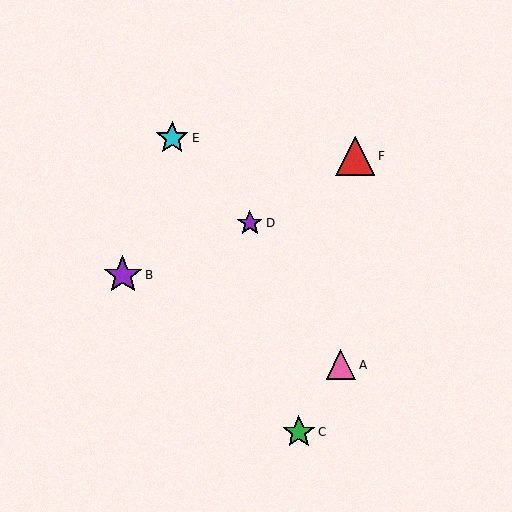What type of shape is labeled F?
Shape F is a red triangle.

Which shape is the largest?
The red triangle (labeled F) is the largest.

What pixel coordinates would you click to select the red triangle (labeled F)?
Click at (355, 156) to select the red triangle F.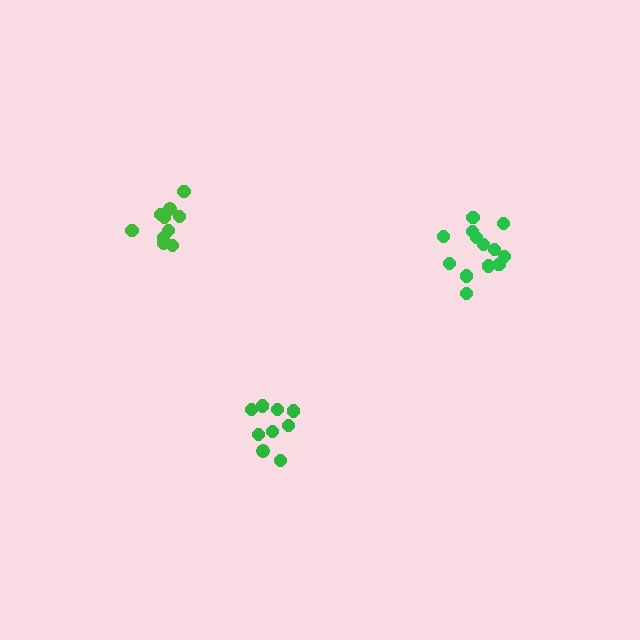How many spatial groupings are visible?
There are 3 spatial groupings.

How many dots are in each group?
Group 1: 13 dots, Group 2: 9 dots, Group 3: 10 dots (32 total).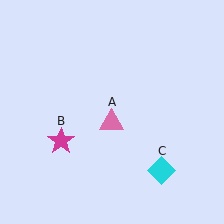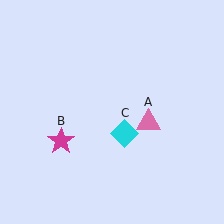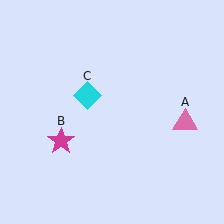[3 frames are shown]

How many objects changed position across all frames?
2 objects changed position: pink triangle (object A), cyan diamond (object C).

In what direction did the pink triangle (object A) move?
The pink triangle (object A) moved right.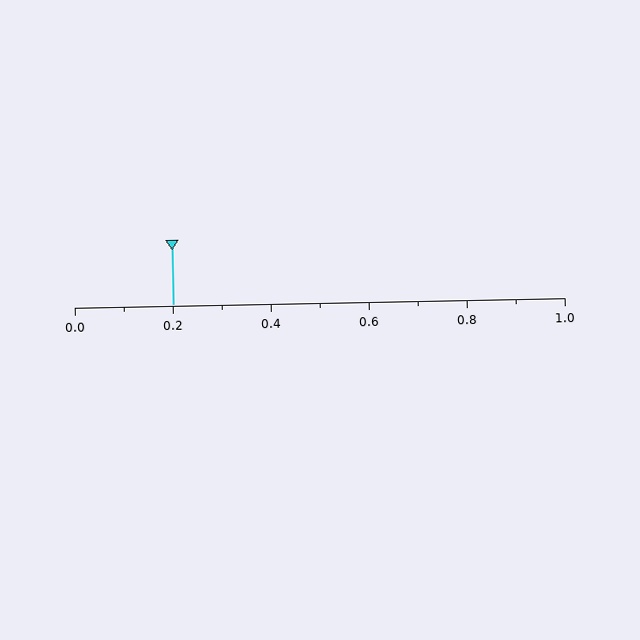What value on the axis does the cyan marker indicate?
The marker indicates approximately 0.2.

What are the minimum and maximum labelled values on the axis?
The axis runs from 0.0 to 1.0.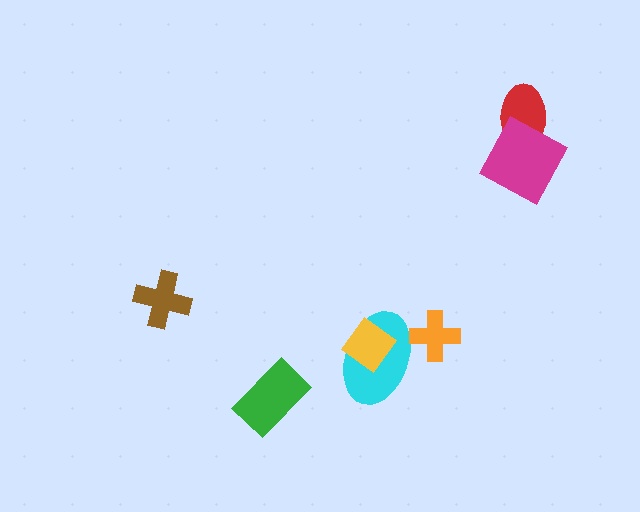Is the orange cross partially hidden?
No, no other shape covers it.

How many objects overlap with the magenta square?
1 object overlaps with the magenta square.